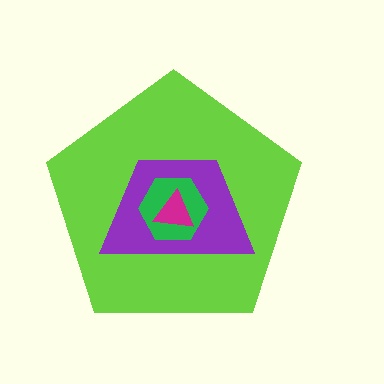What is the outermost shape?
The lime pentagon.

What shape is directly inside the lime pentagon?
The purple trapezoid.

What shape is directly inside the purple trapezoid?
The green hexagon.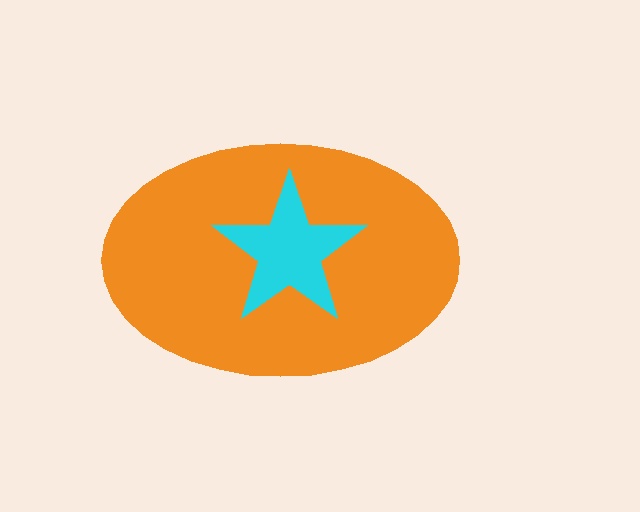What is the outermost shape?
The orange ellipse.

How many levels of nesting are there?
2.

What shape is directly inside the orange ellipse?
The cyan star.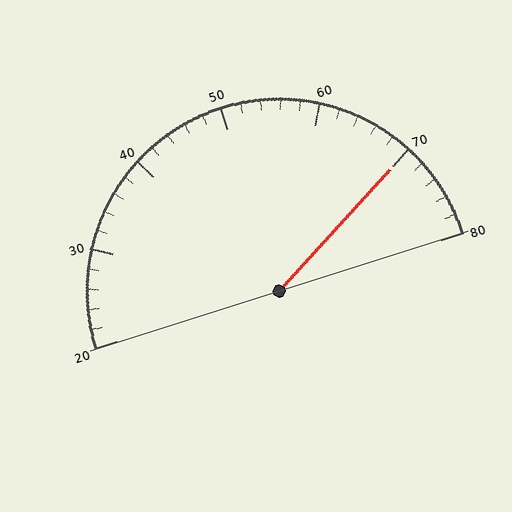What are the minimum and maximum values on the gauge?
The gauge ranges from 20 to 80.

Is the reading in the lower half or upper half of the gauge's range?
The reading is in the upper half of the range (20 to 80).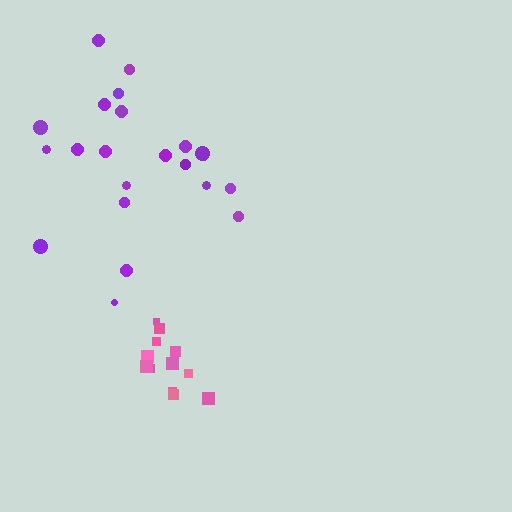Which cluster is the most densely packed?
Pink.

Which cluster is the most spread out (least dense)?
Purple.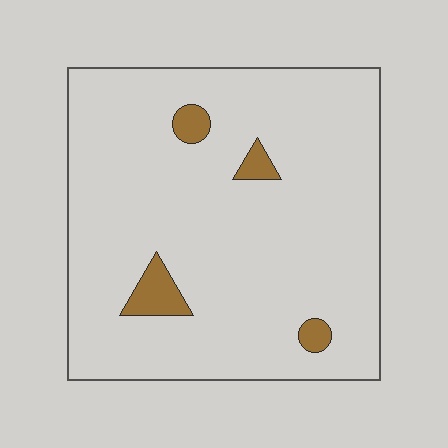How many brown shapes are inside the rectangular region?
4.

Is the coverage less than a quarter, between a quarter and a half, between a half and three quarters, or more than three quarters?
Less than a quarter.